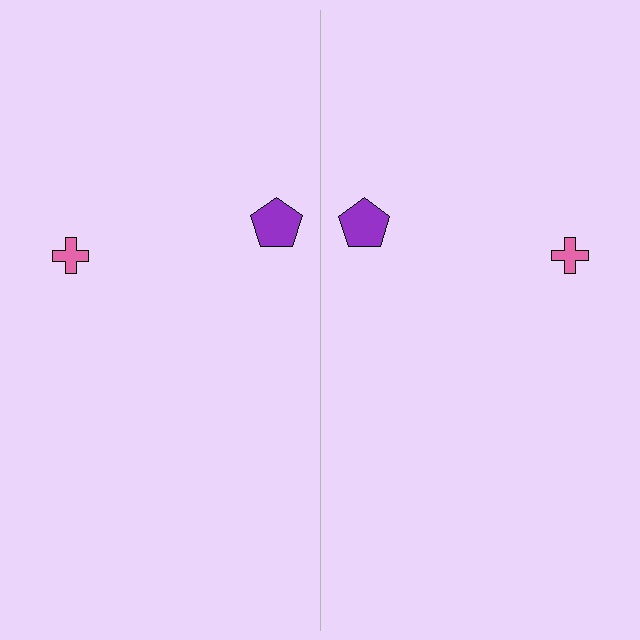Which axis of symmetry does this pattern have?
The pattern has a vertical axis of symmetry running through the center of the image.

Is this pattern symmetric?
Yes, this pattern has bilateral (reflection) symmetry.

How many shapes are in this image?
There are 4 shapes in this image.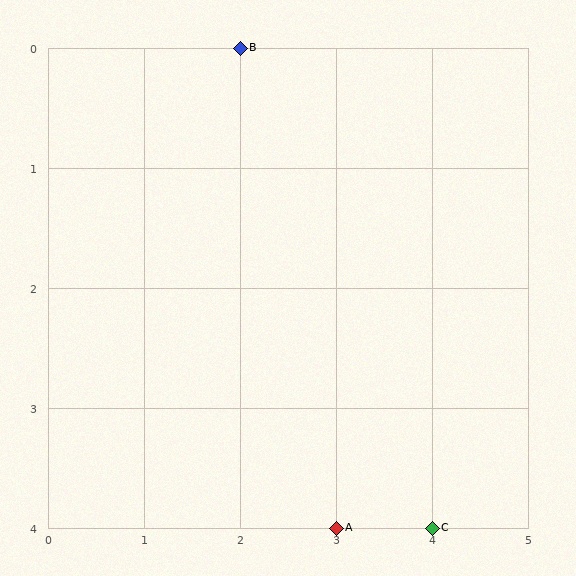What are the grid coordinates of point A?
Point A is at grid coordinates (3, 4).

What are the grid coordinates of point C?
Point C is at grid coordinates (4, 4).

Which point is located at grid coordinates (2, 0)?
Point B is at (2, 0).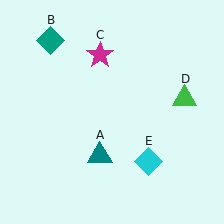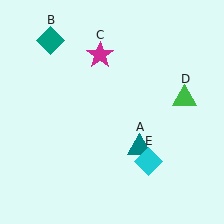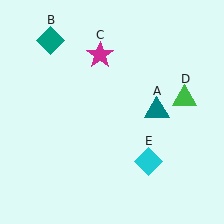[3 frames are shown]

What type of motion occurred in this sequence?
The teal triangle (object A) rotated counterclockwise around the center of the scene.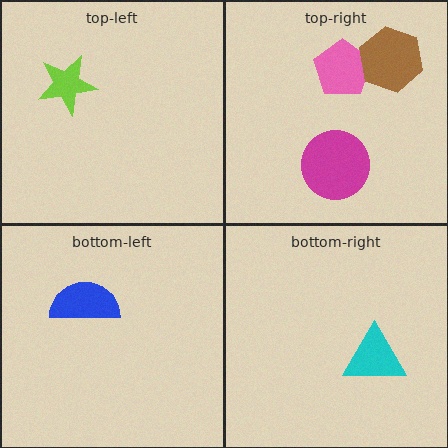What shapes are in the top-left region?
The lime star.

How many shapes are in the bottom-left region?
1.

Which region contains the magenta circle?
The top-right region.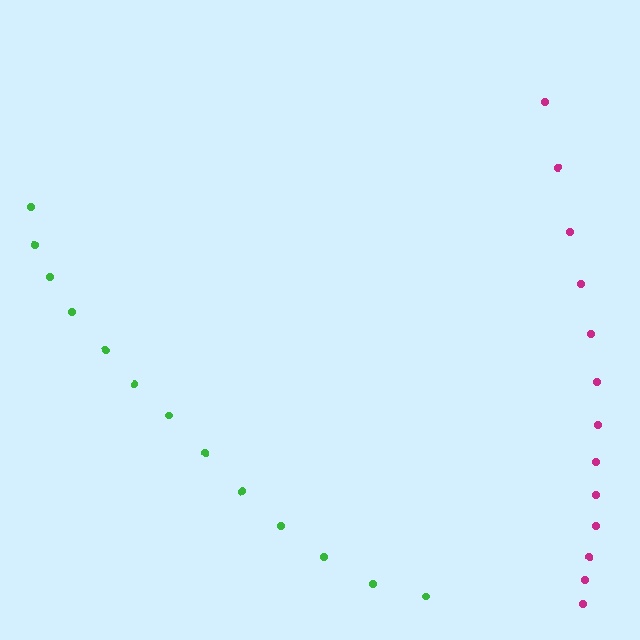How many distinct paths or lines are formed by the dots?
There are 2 distinct paths.